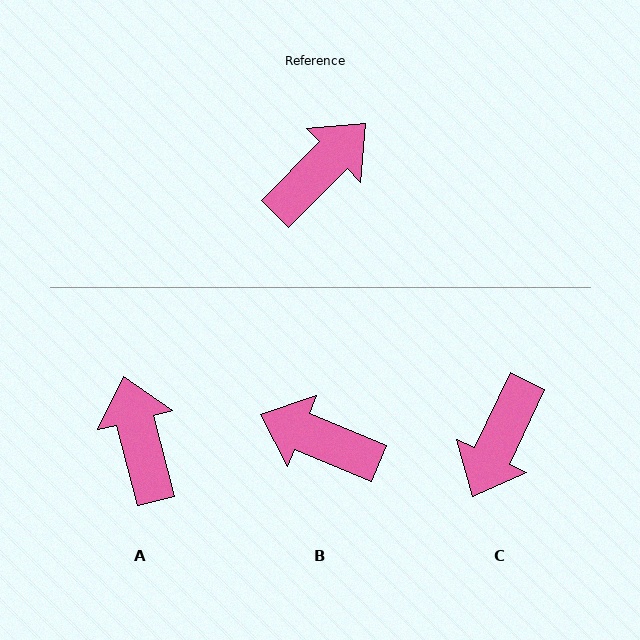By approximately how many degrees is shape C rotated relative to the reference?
Approximately 161 degrees clockwise.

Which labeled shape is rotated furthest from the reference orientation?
C, about 161 degrees away.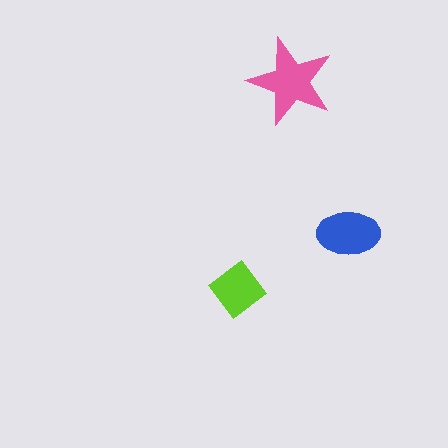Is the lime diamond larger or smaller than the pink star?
Smaller.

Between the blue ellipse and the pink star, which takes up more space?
The pink star.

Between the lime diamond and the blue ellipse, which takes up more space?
The blue ellipse.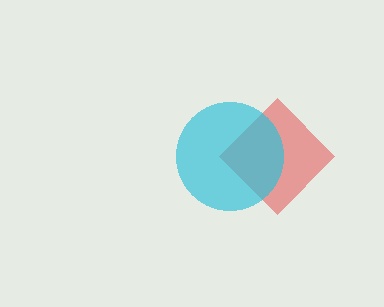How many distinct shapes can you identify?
There are 2 distinct shapes: a red diamond, a cyan circle.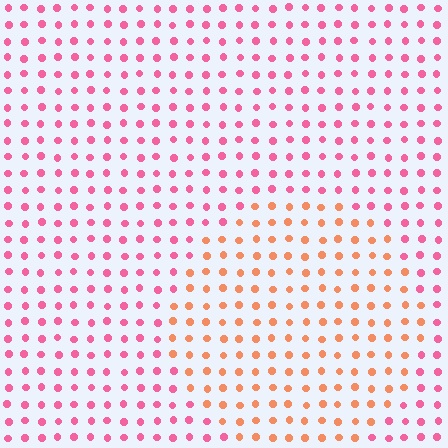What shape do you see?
I see a circle.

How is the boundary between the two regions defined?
The boundary is defined purely by a slight shift in hue (about 42 degrees). Spacing, size, and orientation are identical on both sides.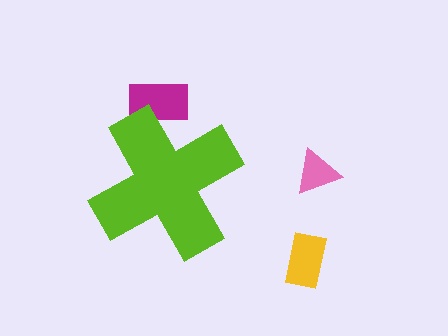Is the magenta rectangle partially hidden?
Yes, the magenta rectangle is partially hidden behind the lime cross.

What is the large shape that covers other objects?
A lime cross.